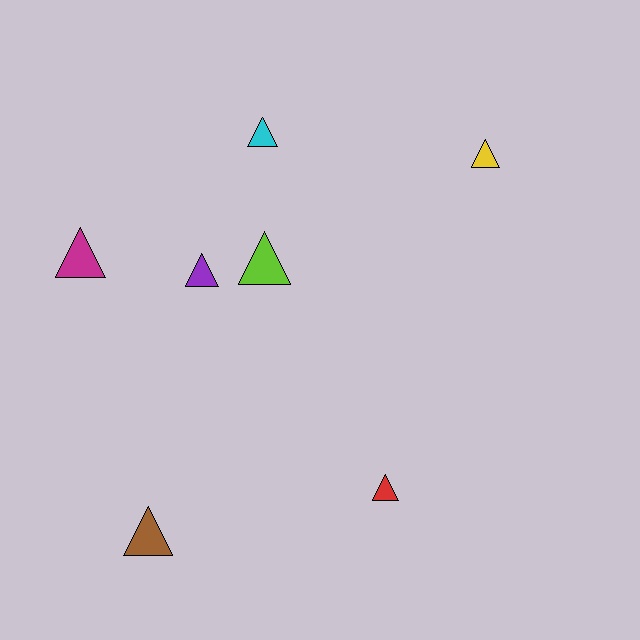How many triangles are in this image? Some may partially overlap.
There are 7 triangles.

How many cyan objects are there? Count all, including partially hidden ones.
There is 1 cyan object.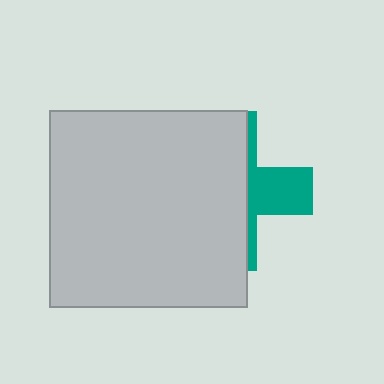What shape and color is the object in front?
The object in front is a light gray square.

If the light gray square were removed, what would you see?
You would see the complete teal cross.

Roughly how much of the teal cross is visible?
A small part of it is visible (roughly 32%).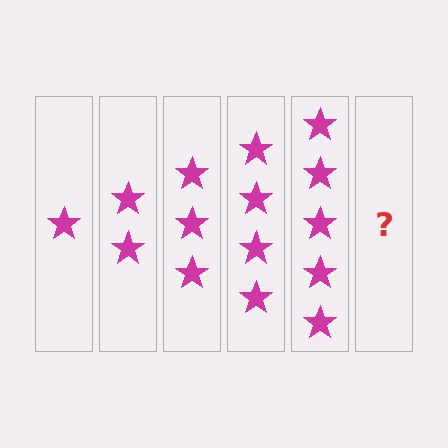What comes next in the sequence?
The next element should be 6 stars.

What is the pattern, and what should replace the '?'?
The pattern is that each step adds one more star. The '?' should be 6 stars.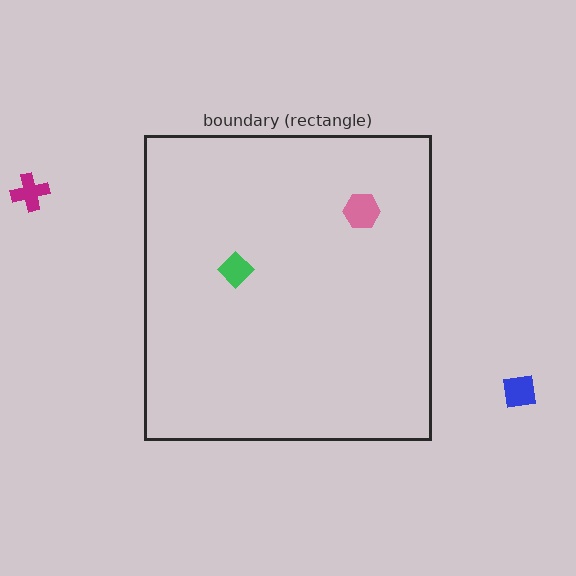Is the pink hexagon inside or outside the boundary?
Inside.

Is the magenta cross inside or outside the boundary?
Outside.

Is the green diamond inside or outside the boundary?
Inside.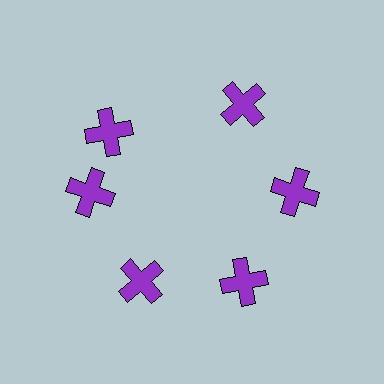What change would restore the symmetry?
The symmetry would be restored by rotating it back into even spacing with its neighbors so that all 6 crosses sit at equal angles and equal distance from the center.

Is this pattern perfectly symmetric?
No. The 6 purple crosses are arranged in a ring, but one element near the 11 o'clock position is rotated out of alignment along the ring, breaking the 6-fold rotational symmetry.